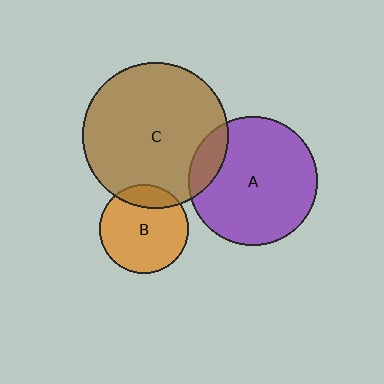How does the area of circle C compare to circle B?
Approximately 2.7 times.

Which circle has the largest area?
Circle C (brown).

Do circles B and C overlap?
Yes.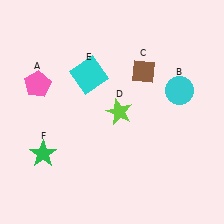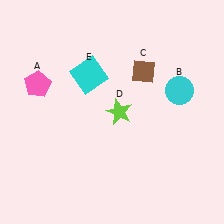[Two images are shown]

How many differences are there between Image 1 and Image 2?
There is 1 difference between the two images.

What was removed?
The green star (F) was removed in Image 2.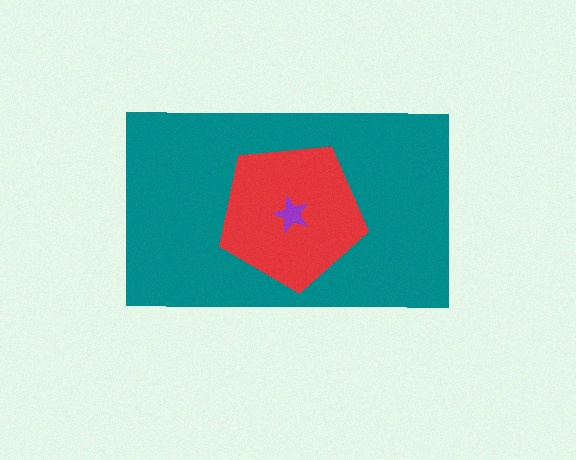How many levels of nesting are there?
3.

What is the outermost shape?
The teal rectangle.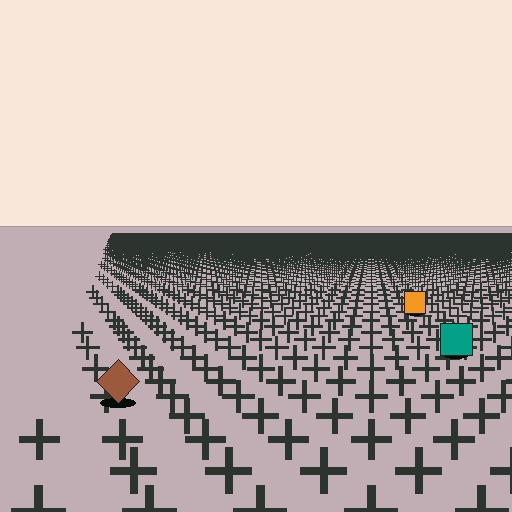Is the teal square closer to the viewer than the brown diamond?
No. The brown diamond is closer — you can tell from the texture gradient: the ground texture is coarser near it.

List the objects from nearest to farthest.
From nearest to farthest: the brown diamond, the teal square, the orange square.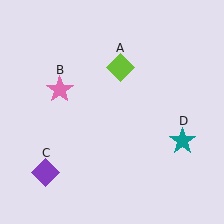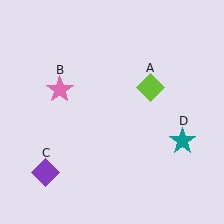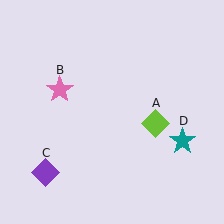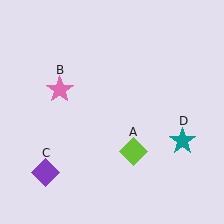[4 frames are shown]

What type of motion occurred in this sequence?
The lime diamond (object A) rotated clockwise around the center of the scene.